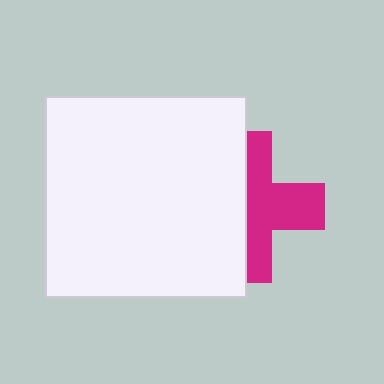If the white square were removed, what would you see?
You would see the complete magenta cross.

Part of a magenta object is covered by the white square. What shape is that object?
It is a cross.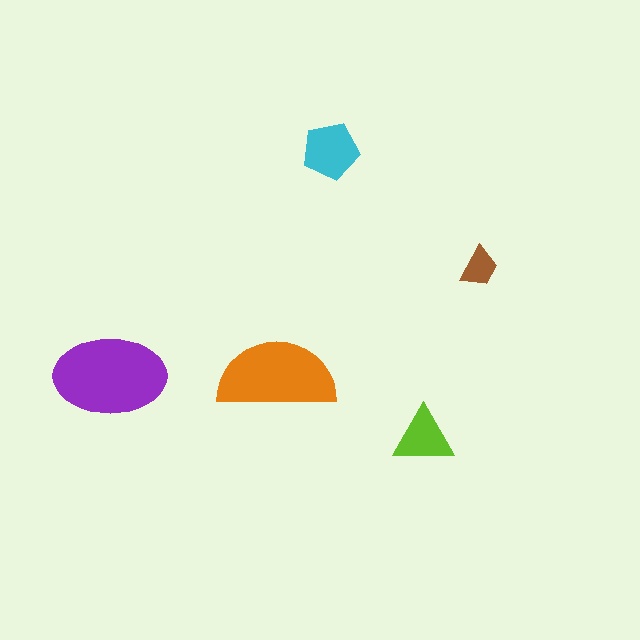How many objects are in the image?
There are 5 objects in the image.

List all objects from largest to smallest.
The purple ellipse, the orange semicircle, the cyan pentagon, the lime triangle, the brown trapezoid.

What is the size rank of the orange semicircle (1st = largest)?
2nd.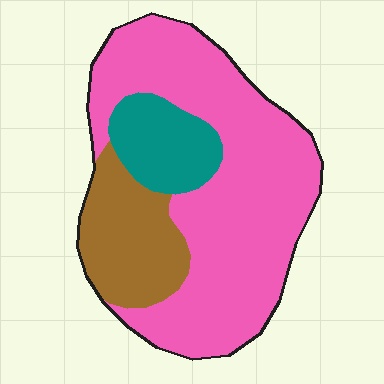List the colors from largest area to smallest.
From largest to smallest: pink, brown, teal.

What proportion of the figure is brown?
Brown takes up between a sixth and a third of the figure.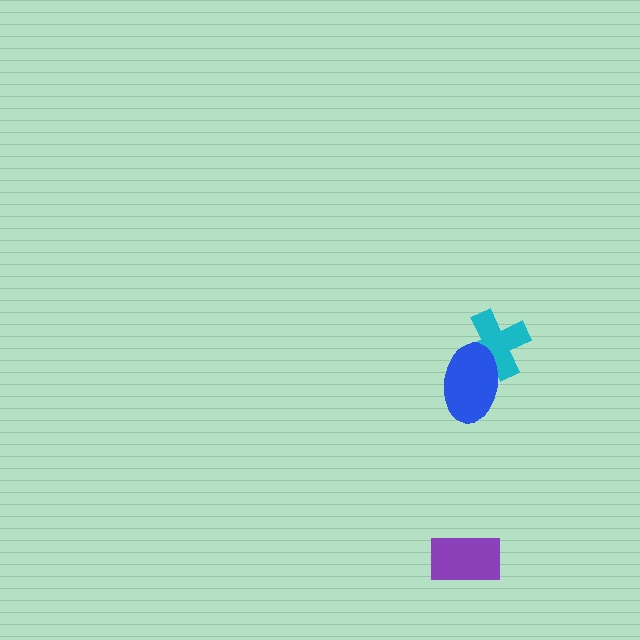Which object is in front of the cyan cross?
The blue ellipse is in front of the cyan cross.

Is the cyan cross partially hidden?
Yes, it is partially covered by another shape.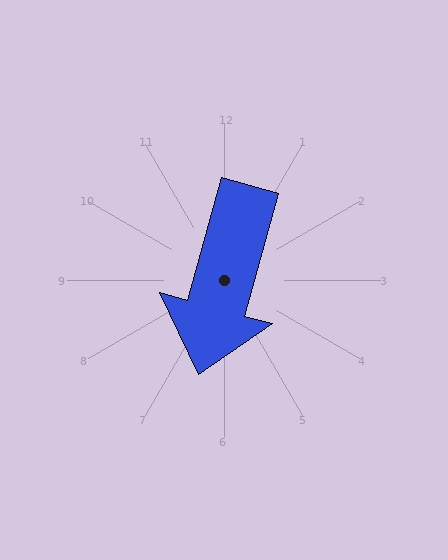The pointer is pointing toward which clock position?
Roughly 7 o'clock.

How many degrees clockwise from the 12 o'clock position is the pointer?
Approximately 195 degrees.